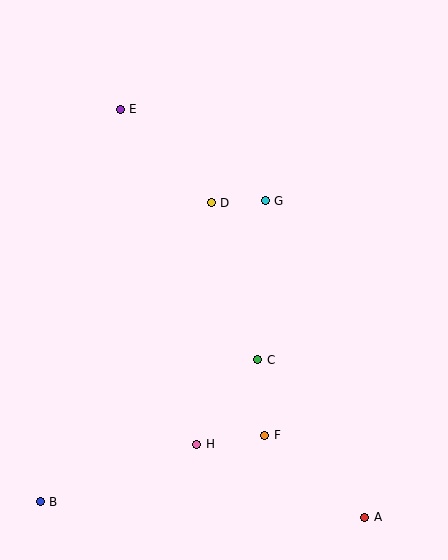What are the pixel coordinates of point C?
Point C is at (258, 360).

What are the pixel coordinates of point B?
Point B is at (40, 502).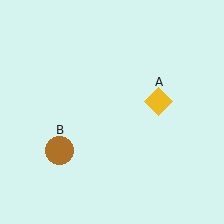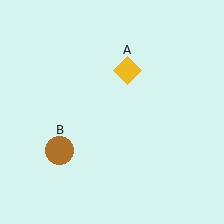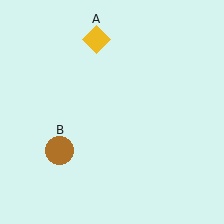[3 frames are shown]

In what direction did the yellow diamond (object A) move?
The yellow diamond (object A) moved up and to the left.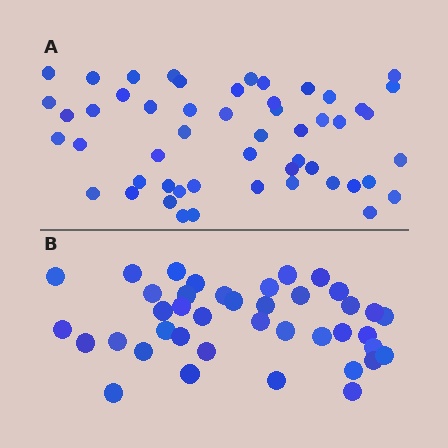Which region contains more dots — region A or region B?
Region A (the top region) has more dots.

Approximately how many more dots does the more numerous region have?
Region A has roughly 12 or so more dots than region B.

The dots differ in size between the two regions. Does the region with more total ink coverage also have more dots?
No. Region B has more total ink coverage because its dots are larger, but region A actually contains more individual dots. Total area can be misleading — the number of items is what matters here.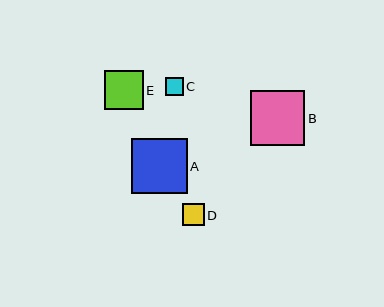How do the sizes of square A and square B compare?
Square A and square B are approximately the same size.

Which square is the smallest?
Square C is the smallest with a size of approximately 18 pixels.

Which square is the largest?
Square A is the largest with a size of approximately 56 pixels.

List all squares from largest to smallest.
From largest to smallest: A, B, E, D, C.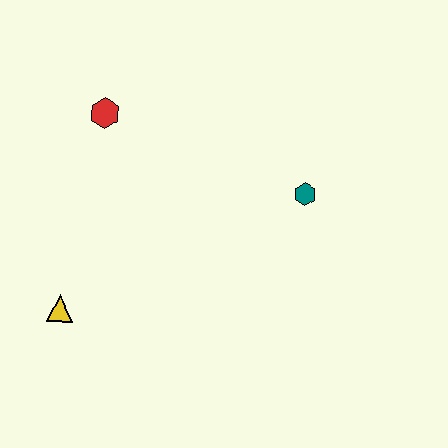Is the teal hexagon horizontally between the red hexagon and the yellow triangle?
No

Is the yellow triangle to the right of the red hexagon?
No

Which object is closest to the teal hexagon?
The red hexagon is closest to the teal hexagon.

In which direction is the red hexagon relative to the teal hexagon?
The red hexagon is to the left of the teal hexagon.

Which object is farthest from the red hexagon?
The teal hexagon is farthest from the red hexagon.